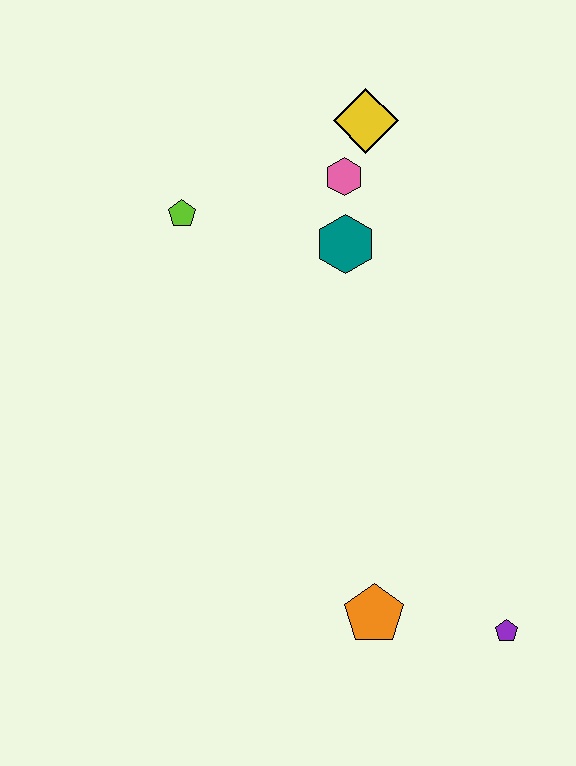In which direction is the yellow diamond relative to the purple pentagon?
The yellow diamond is above the purple pentagon.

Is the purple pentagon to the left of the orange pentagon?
No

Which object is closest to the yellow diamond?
The pink hexagon is closest to the yellow diamond.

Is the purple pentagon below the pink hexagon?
Yes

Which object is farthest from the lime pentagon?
The purple pentagon is farthest from the lime pentagon.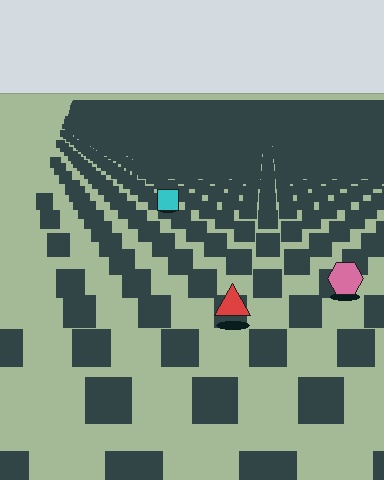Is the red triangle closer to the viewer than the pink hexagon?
Yes. The red triangle is closer — you can tell from the texture gradient: the ground texture is coarser near it.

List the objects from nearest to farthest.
From nearest to farthest: the red triangle, the pink hexagon, the cyan square.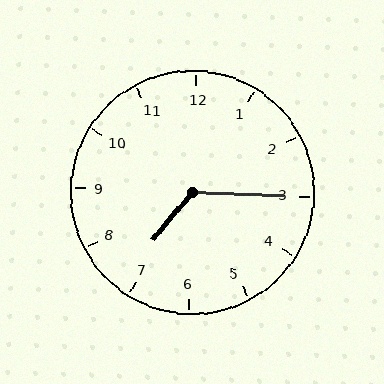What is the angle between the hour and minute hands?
Approximately 128 degrees.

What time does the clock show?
7:15.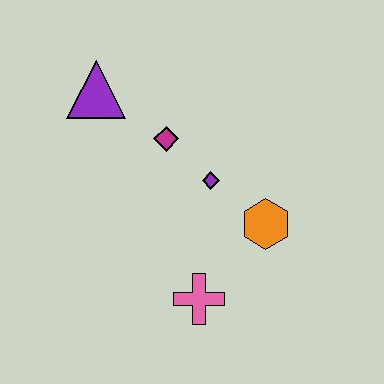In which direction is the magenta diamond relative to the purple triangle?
The magenta diamond is to the right of the purple triangle.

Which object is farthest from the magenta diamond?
The pink cross is farthest from the magenta diamond.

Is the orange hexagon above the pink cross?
Yes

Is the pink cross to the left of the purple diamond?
Yes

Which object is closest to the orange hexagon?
The purple diamond is closest to the orange hexagon.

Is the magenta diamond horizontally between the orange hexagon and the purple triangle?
Yes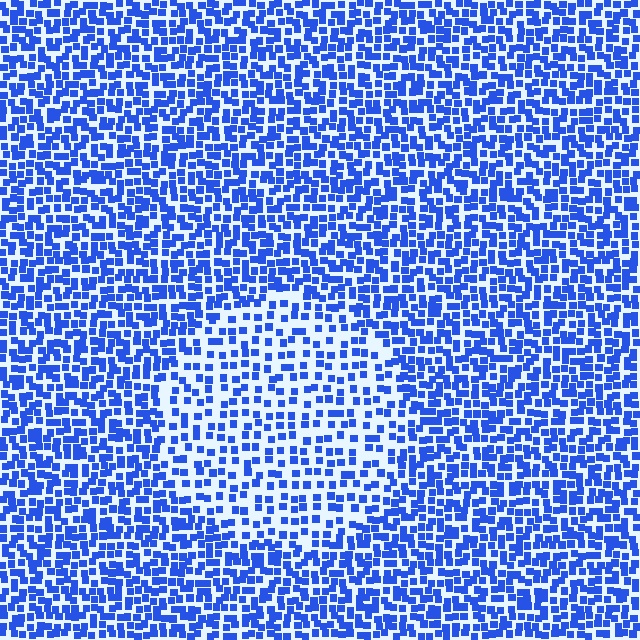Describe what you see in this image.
The image contains small blue elements arranged at two different densities. A circle-shaped region is visible where the elements are less densely packed than the surrounding area.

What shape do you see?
I see a circle.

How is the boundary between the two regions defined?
The boundary is defined by a change in element density (approximately 1.8x ratio). All elements are the same color, size, and shape.